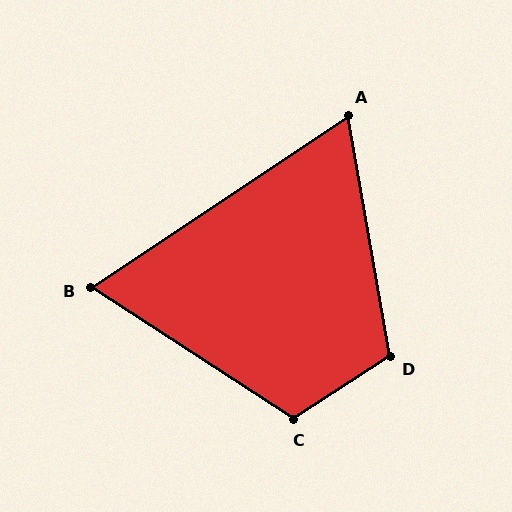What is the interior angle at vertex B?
Approximately 67 degrees (acute).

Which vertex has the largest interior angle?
C, at approximately 114 degrees.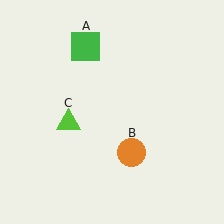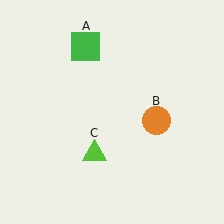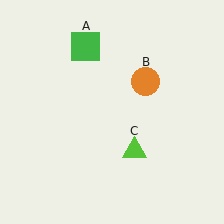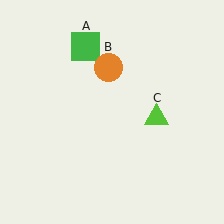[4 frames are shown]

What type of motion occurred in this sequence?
The orange circle (object B), lime triangle (object C) rotated counterclockwise around the center of the scene.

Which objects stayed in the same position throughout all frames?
Green square (object A) remained stationary.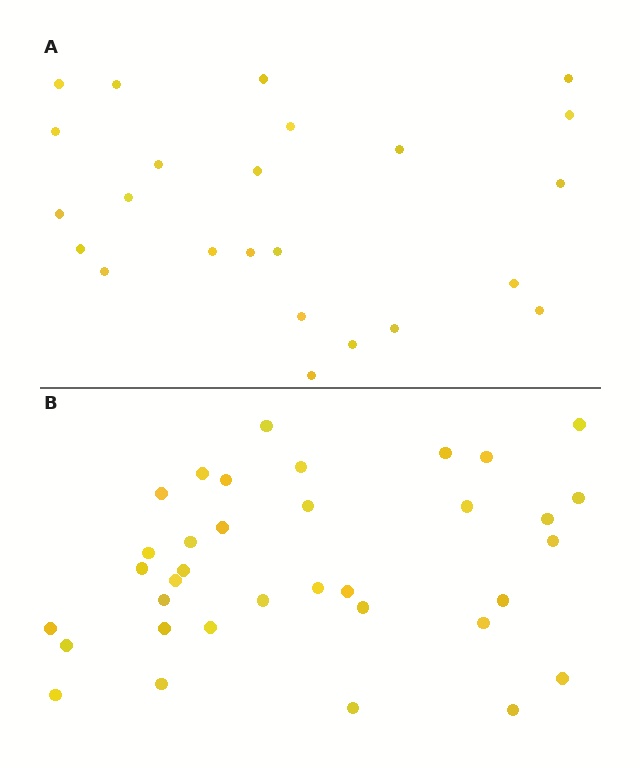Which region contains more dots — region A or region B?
Region B (the bottom region) has more dots.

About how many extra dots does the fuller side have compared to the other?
Region B has roughly 12 or so more dots than region A.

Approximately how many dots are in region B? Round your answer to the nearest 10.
About 40 dots. (The exact count is 35, which rounds to 40.)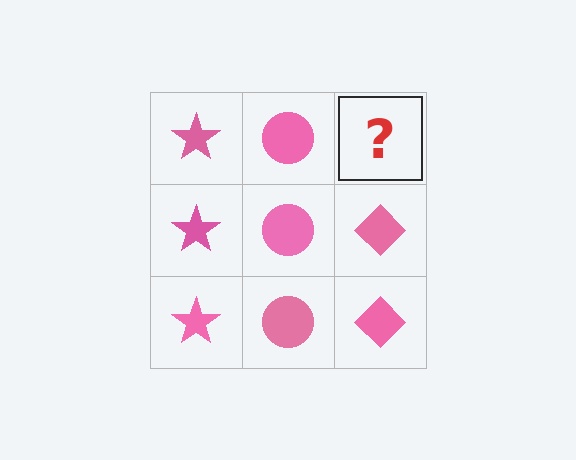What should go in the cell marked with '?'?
The missing cell should contain a pink diamond.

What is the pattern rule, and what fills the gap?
The rule is that each column has a consistent shape. The gap should be filled with a pink diamond.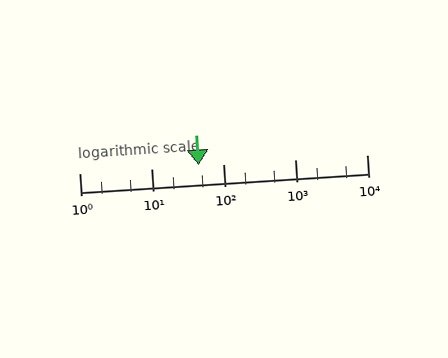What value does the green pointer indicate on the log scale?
The pointer indicates approximately 45.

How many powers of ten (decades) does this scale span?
The scale spans 4 decades, from 1 to 10000.